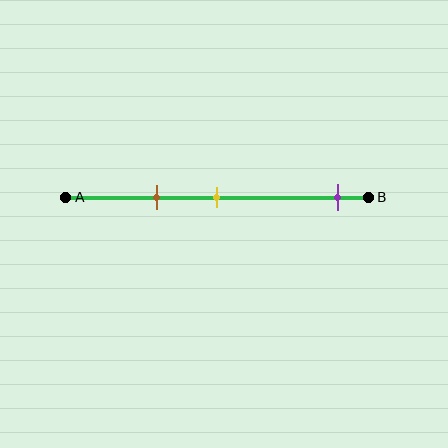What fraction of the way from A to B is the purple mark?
The purple mark is approximately 90% (0.9) of the way from A to B.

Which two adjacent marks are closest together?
The brown and yellow marks are the closest adjacent pair.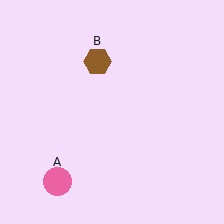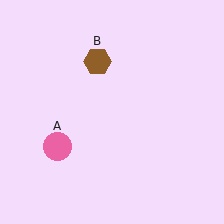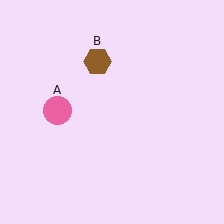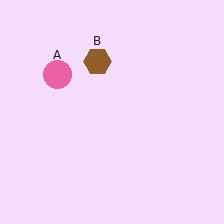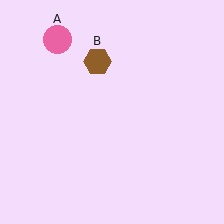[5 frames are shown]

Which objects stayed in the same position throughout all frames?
Brown hexagon (object B) remained stationary.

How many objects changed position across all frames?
1 object changed position: pink circle (object A).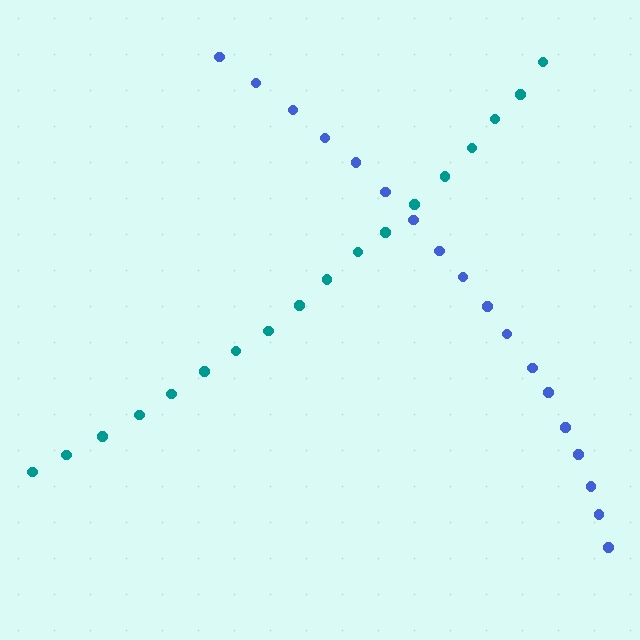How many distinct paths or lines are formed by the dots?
There are 2 distinct paths.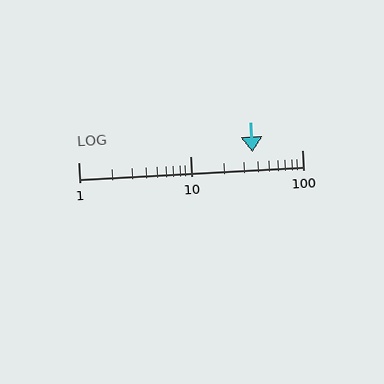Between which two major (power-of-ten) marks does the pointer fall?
The pointer is between 10 and 100.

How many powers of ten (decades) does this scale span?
The scale spans 2 decades, from 1 to 100.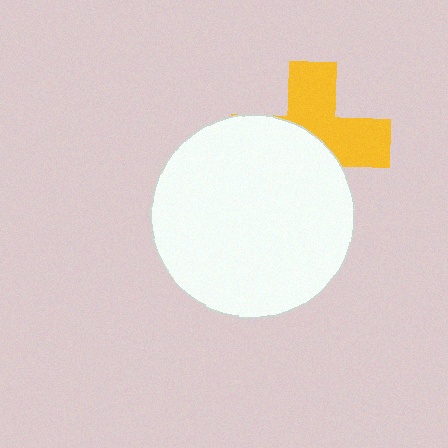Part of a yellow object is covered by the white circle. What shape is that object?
It is a cross.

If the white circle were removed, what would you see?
You would see the complete yellow cross.